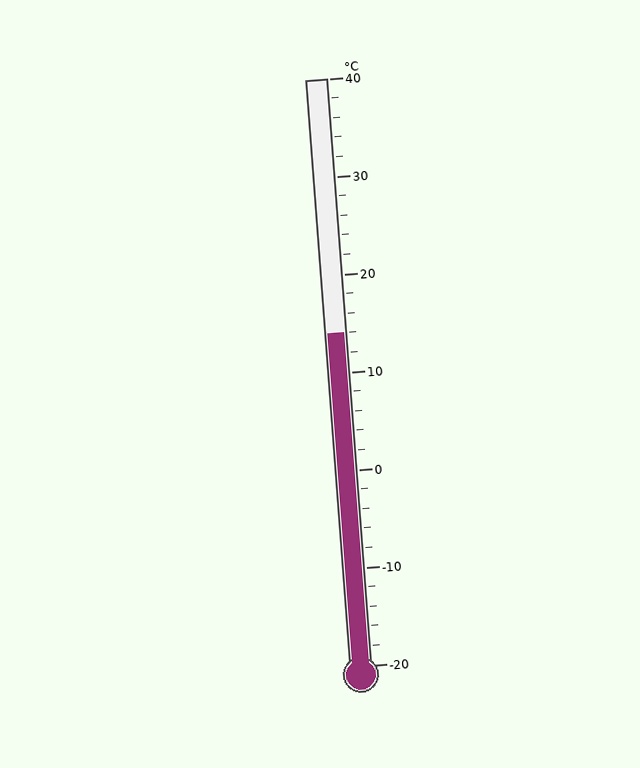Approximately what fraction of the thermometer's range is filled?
The thermometer is filled to approximately 55% of its range.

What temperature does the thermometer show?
The thermometer shows approximately 14°C.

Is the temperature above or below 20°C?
The temperature is below 20°C.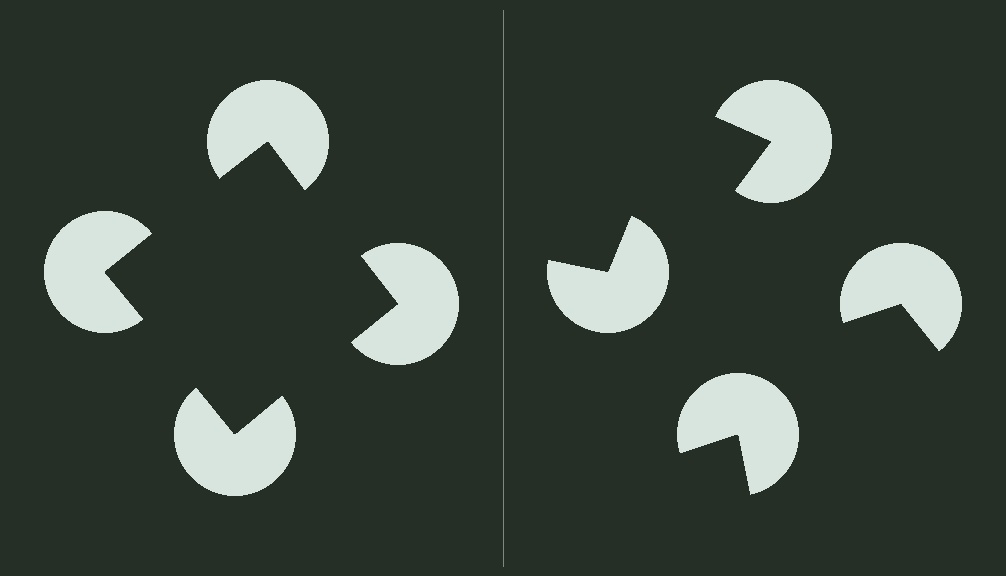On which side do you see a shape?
An illusory square appears on the left side. On the right side the wedge cuts are rotated, so no coherent shape forms.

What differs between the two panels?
The pac-man discs are positioned identically on both sides; only the wedge orientations differ. On the left they align to a square; on the right they are misaligned.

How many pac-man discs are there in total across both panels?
8 — 4 on each side.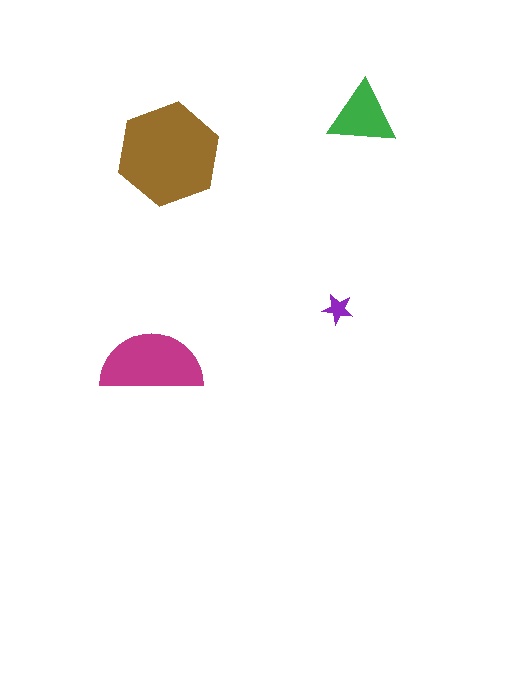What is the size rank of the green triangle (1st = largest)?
3rd.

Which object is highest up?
The green triangle is topmost.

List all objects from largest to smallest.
The brown hexagon, the magenta semicircle, the green triangle, the purple star.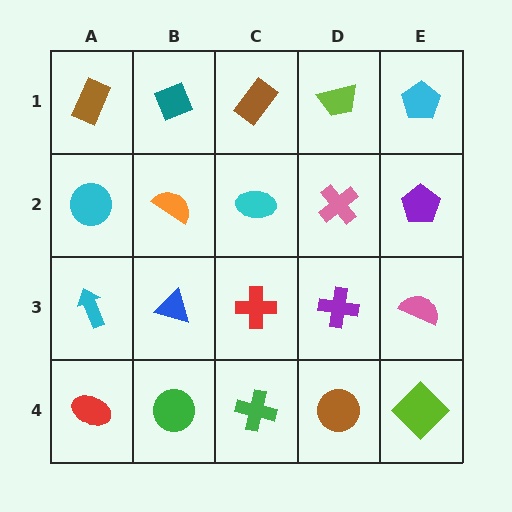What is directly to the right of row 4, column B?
A green cross.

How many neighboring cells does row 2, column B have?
4.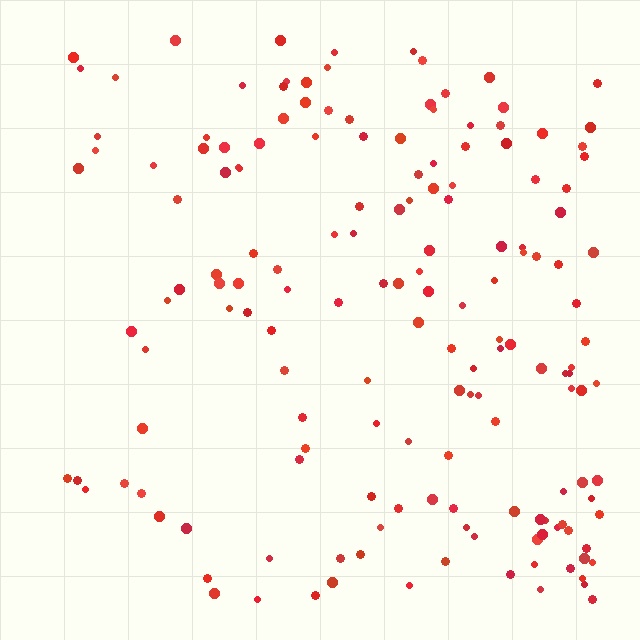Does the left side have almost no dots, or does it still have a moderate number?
Still a moderate number, just noticeably fewer than the right.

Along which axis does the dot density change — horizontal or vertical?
Horizontal.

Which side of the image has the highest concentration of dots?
The right.